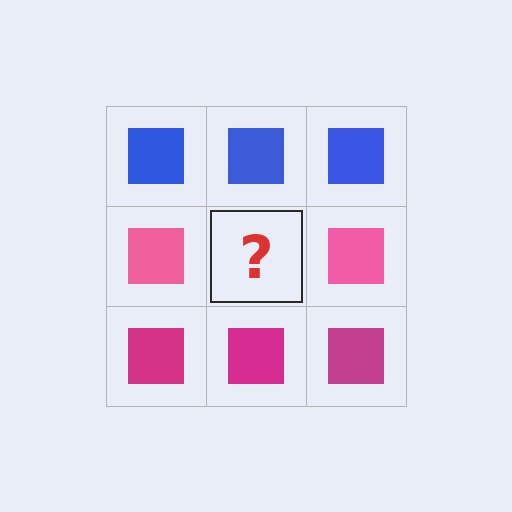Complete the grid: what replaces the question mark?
The question mark should be replaced with a pink square.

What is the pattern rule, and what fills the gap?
The rule is that each row has a consistent color. The gap should be filled with a pink square.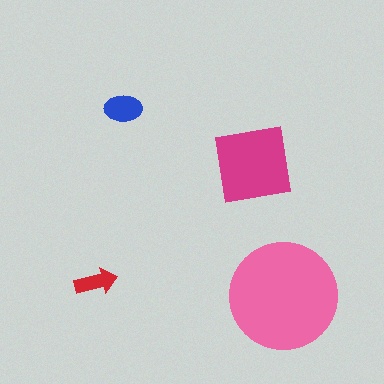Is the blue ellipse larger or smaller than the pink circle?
Smaller.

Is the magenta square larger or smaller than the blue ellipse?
Larger.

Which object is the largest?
The pink circle.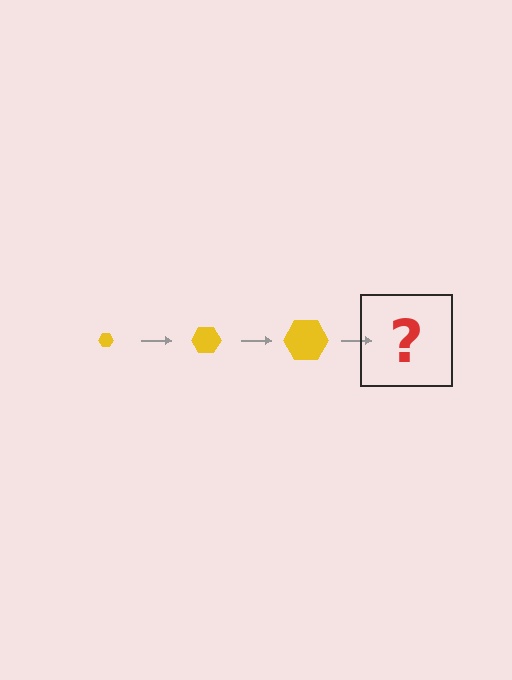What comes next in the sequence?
The next element should be a yellow hexagon, larger than the previous one.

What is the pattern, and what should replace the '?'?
The pattern is that the hexagon gets progressively larger each step. The '?' should be a yellow hexagon, larger than the previous one.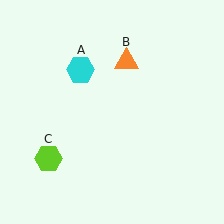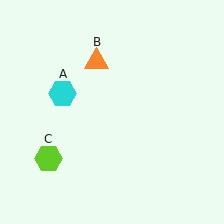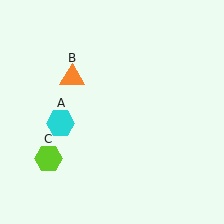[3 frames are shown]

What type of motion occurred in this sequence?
The cyan hexagon (object A), orange triangle (object B) rotated counterclockwise around the center of the scene.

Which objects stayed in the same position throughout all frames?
Lime hexagon (object C) remained stationary.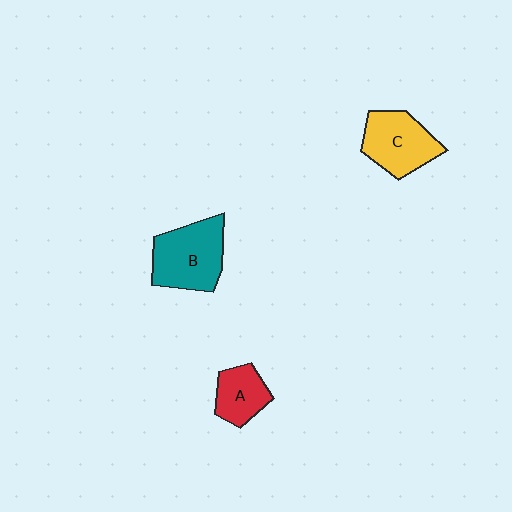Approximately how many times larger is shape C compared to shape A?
Approximately 1.5 times.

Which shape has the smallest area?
Shape A (red).